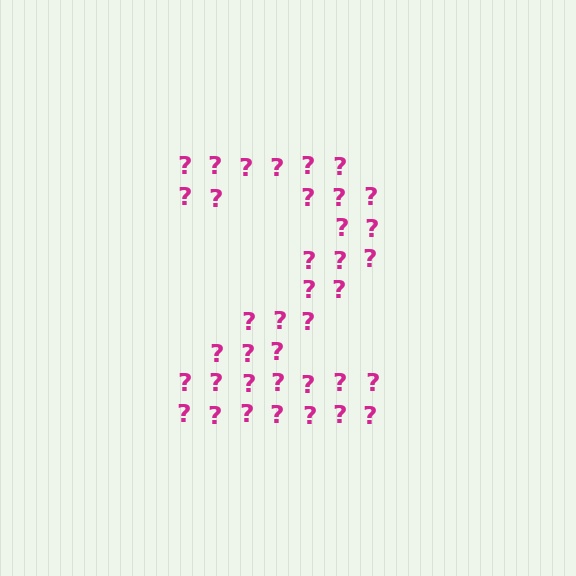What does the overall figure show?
The overall figure shows the digit 2.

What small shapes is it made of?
It is made of small question marks.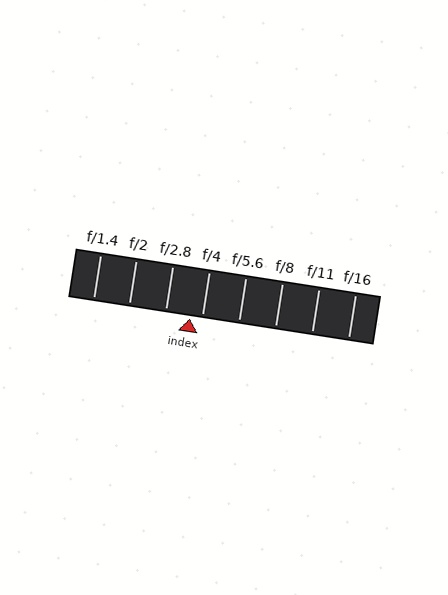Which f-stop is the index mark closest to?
The index mark is closest to f/4.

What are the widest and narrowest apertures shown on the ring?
The widest aperture shown is f/1.4 and the narrowest is f/16.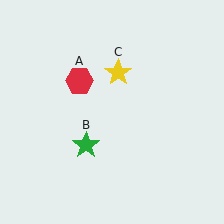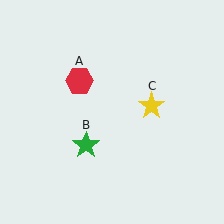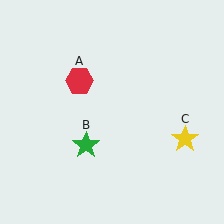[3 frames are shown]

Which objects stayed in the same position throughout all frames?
Red hexagon (object A) and green star (object B) remained stationary.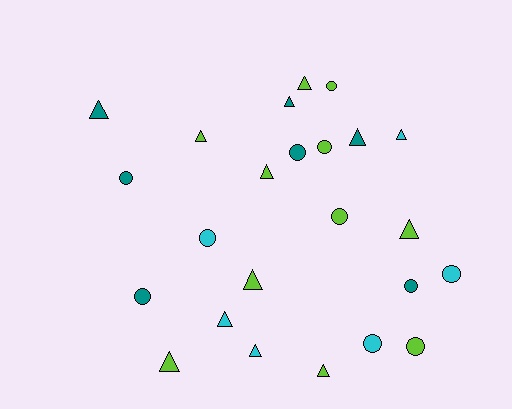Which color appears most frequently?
Lime, with 11 objects.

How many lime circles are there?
There are 4 lime circles.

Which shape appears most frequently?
Triangle, with 13 objects.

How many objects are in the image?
There are 24 objects.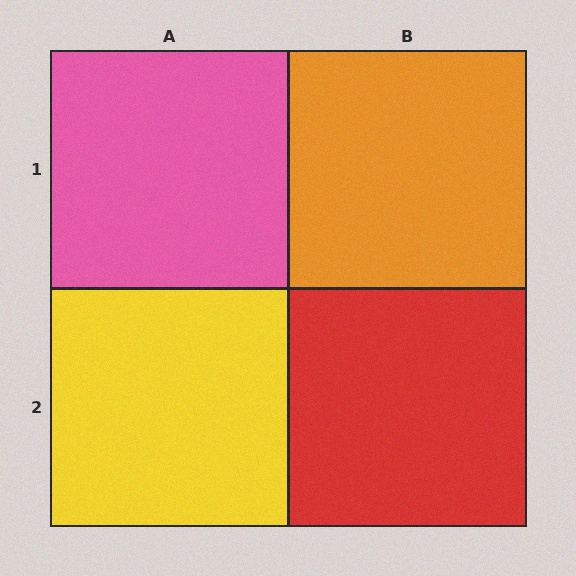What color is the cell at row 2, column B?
Red.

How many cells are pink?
1 cell is pink.